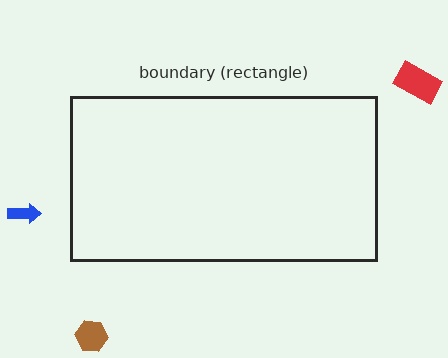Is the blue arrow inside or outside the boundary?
Outside.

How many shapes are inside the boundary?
0 inside, 3 outside.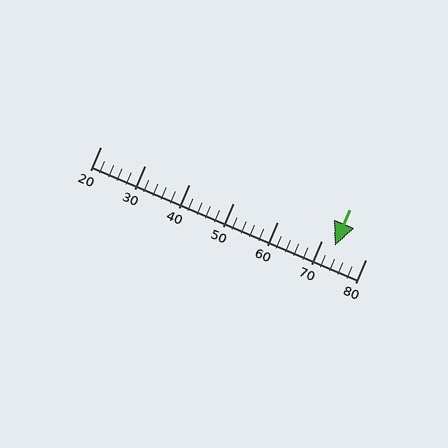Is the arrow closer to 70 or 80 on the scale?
The arrow is closer to 70.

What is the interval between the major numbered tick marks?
The major tick marks are spaced 10 units apart.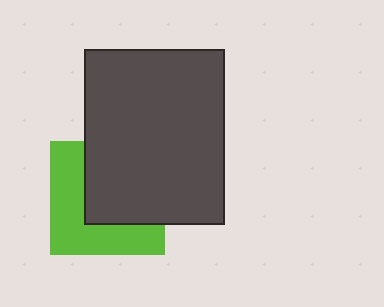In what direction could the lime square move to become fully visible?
The lime square could move toward the lower-left. That would shift it out from behind the dark gray rectangle entirely.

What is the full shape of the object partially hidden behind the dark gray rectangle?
The partially hidden object is a lime square.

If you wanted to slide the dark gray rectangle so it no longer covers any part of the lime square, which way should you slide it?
Slide it toward the upper-right — that is the most direct way to separate the two shapes.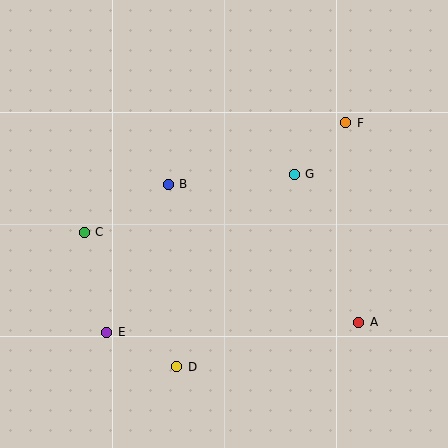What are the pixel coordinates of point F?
Point F is at (346, 123).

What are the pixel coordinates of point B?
Point B is at (168, 184).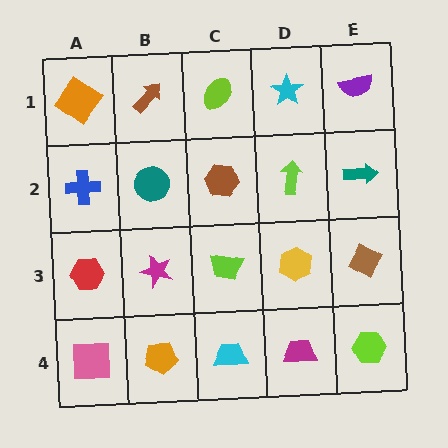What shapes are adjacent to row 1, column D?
A lime arrow (row 2, column D), a lime ellipse (row 1, column C), a purple semicircle (row 1, column E).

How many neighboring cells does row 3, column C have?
4.